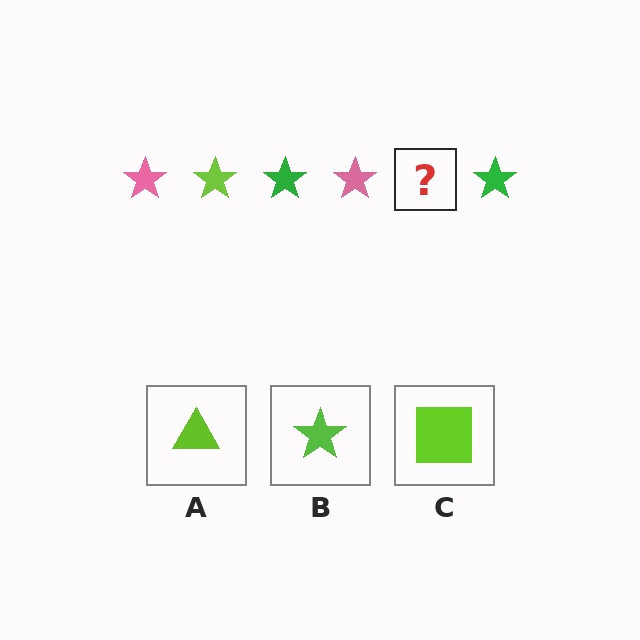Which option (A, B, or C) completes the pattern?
B.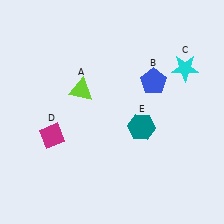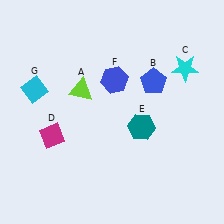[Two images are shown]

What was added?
A blue hexagon (F), a cyan diamond (G) were added in Image 2.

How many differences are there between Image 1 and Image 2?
There are 2 differences between the two images.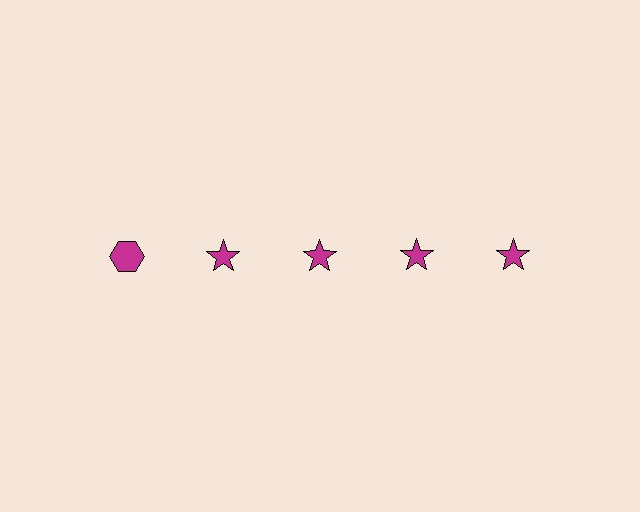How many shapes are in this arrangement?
There are 5 shapes arranged in a grid pattern.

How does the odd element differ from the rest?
It has a different shape: hexagon instead of star.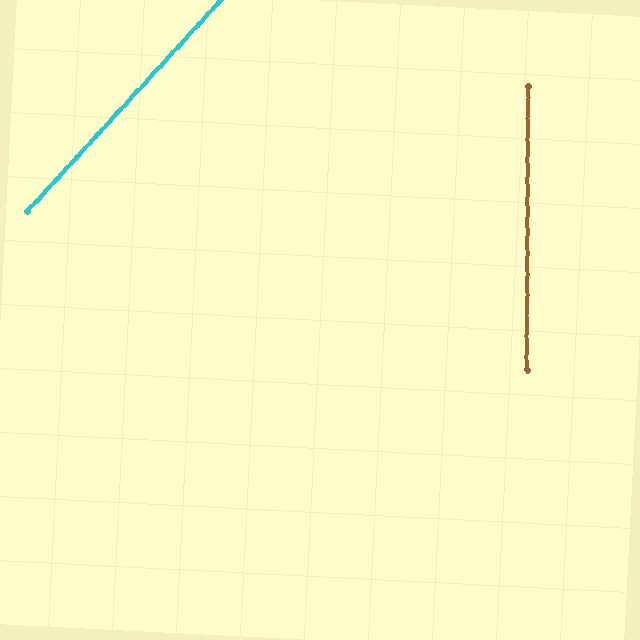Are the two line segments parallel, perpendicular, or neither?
Neither parallel nor perpendicular — they differ by about 42°.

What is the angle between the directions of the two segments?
Approximately 42 degrees.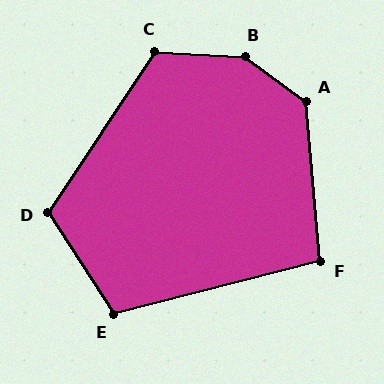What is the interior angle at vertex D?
Approximately 114 degrees (obtuse).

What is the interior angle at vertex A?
Approximately 132 degrees (obtuse).